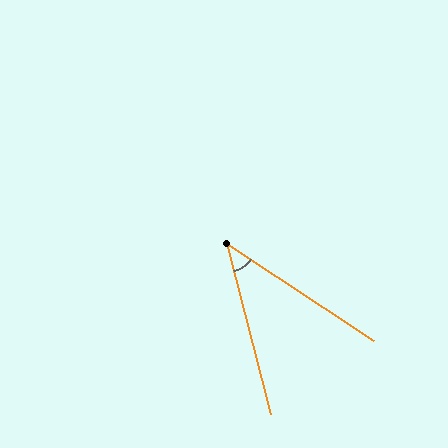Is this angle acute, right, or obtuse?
It is acute.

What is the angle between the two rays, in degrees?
Approximately 42 degrees.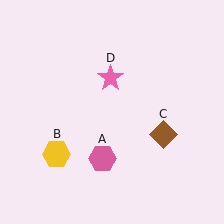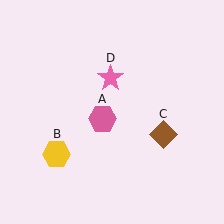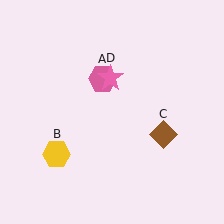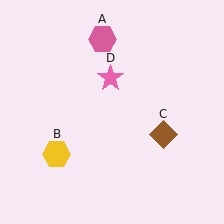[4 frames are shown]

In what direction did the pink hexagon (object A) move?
The pink hexagon (object A) moved up.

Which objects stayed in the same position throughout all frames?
Yellow hexagon (object B) and brown diamond (object C) and pink star (object D) remained stationary.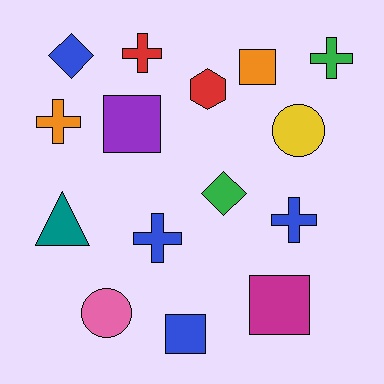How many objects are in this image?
There are 15 objects.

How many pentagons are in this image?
There are no pentagons.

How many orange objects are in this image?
There are 2 orange objects.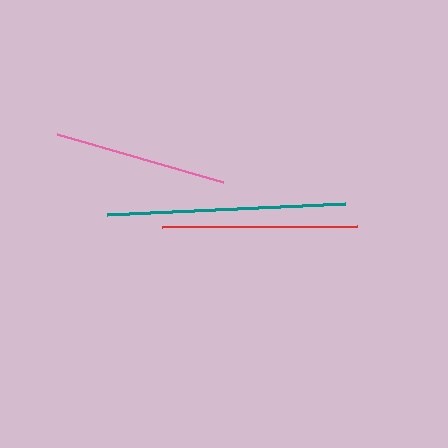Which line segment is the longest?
The teal line is the longest at approximately 239 pixels.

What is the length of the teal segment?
The teal segment is approximately 239 pixels long.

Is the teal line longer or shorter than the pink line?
The teal line is longer than the pink line.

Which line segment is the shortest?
The pink line is the shortest at approximately 173 pixels.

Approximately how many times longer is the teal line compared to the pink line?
The teal line is approximately 1.4 times the length of the pink line.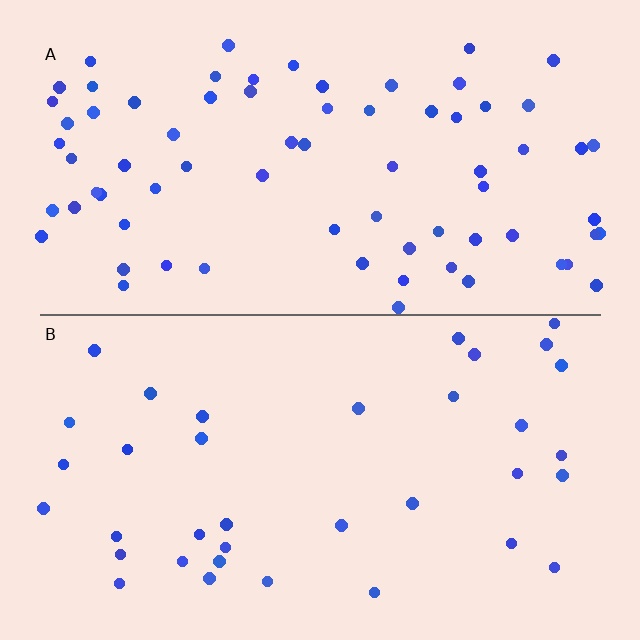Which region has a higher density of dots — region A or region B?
A (the top).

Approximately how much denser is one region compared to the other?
Approximately 2.0× — region A over region B.